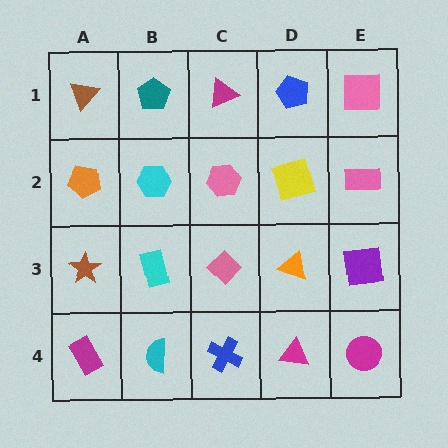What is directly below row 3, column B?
A cyan semicircle.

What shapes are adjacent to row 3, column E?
A pink rectangle (row 2, column E), a magenta circle (row 4, column E), an orange triangle (row 3, column D).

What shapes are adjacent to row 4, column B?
A cyan rectangle (row 3, column B), a magenta rectangle (row 4, column A), a blue cross (row 4, column C).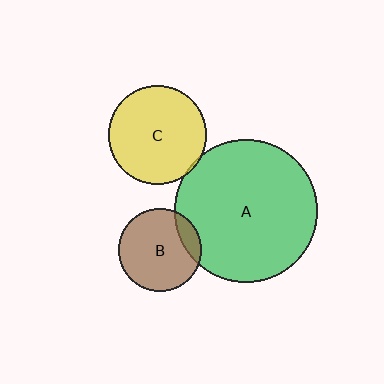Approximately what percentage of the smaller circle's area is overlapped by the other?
Approximately 15%.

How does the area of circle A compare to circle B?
Approximately 3.0 times.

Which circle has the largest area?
Circle A (green).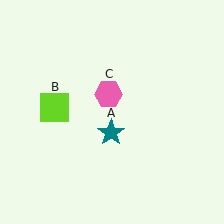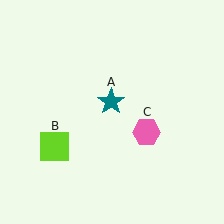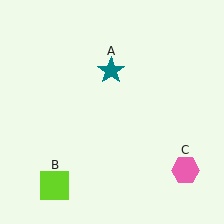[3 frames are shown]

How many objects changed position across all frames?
3 objects changed position: teal star (object A), lime square (object B), pink hexagon (object C).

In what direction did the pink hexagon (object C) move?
The pink hexagon (object C) moved down and to the right.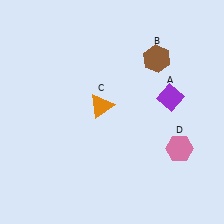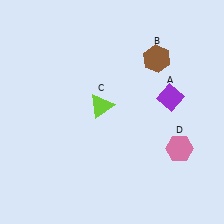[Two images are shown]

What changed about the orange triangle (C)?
In Image 1, C is orange. In Image 2, it changed to lime.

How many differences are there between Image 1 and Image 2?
There is 1 difference between the two images.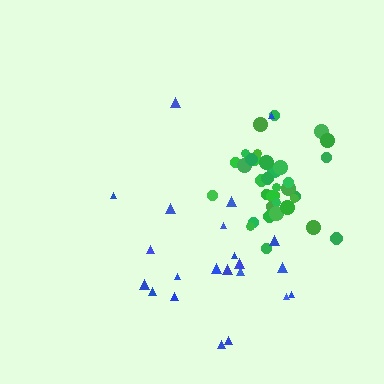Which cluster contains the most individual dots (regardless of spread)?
Green (35).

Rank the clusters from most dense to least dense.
green, blue.